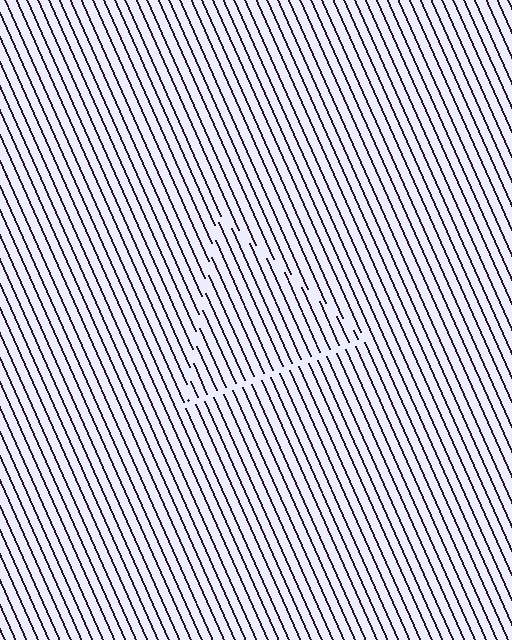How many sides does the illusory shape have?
3 sides — the line-ends trace a triangle.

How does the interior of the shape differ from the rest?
The interior of the shape contains the same grating, shifted by half a period — the contour is defined by the phase discontinuity where line-ends from the inner and outer gratings abut.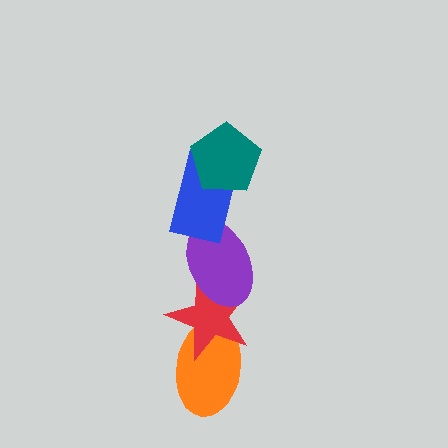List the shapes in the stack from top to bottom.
From top to bottom: the teal pentagon, the blue rectangle, the purple ellipse, the red star, the orange ellipse.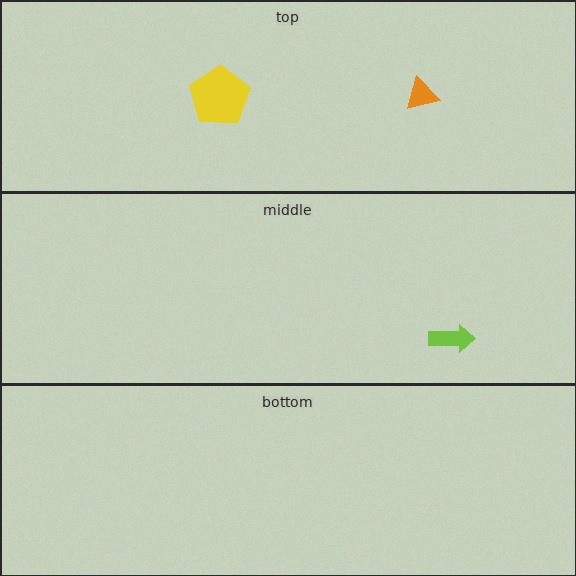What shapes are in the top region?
The yellow pentagon, the orange triangle.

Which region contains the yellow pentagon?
The top region.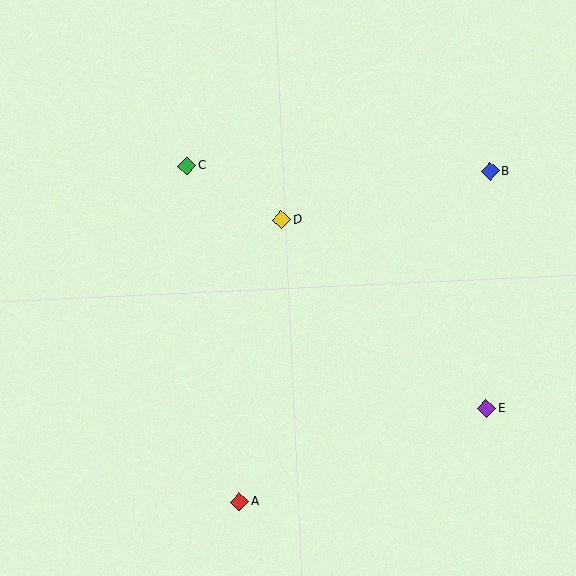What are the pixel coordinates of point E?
Point E is at (487, 409).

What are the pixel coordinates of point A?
Point A is at (240, 502).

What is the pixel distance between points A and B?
The distance between A and B is 415 pixels.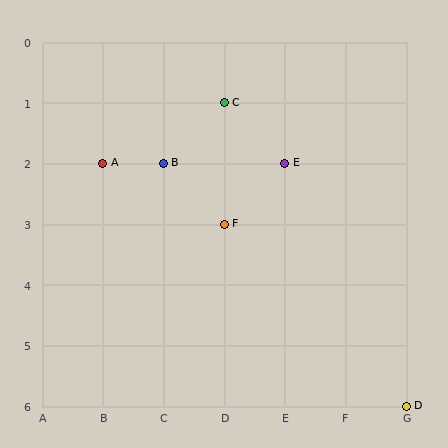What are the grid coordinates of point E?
Point E is at grid coordinates (E, 2).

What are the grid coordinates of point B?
Point B is at grid coordinates (C, 2).